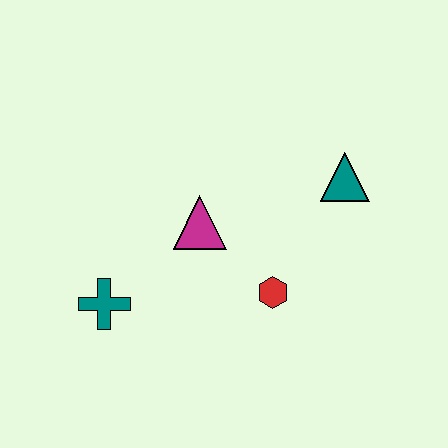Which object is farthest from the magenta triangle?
The teal triangle is farthest from the magenta triangle.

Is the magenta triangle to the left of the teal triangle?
Yes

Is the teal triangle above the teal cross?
Yes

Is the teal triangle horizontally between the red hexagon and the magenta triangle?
No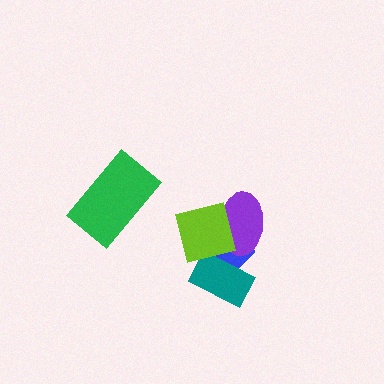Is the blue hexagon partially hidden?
Yes, it is partially covered by another shape.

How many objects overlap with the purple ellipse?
2 objects overlap with the purple ellipse.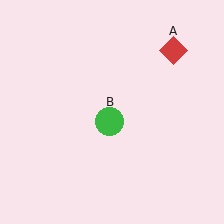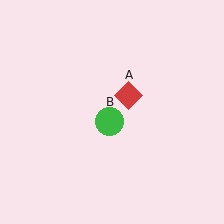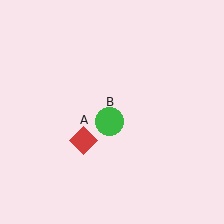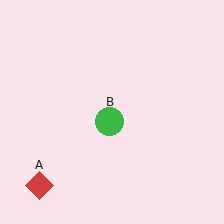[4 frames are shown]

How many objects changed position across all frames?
1 object changed position: red diamond (object A).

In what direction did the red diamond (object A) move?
The red diamond (object A) moved down and to the left.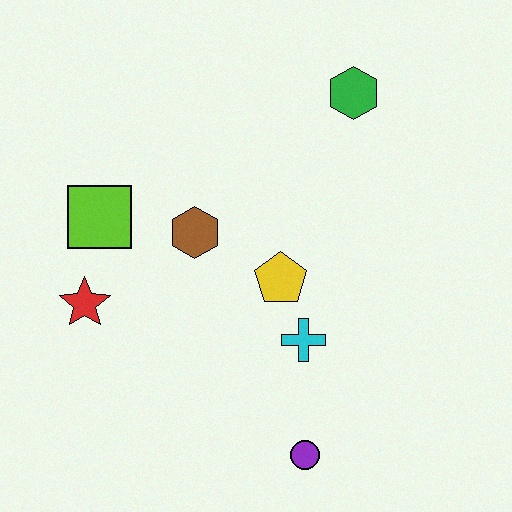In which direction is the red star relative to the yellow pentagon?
The red star is to the left of the yellow pentagon.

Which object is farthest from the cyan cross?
The green hexagon is farthest from the cyan cross.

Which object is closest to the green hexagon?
The yellow pentagon is closest to the green hexagon.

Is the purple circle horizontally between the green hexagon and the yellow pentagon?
Yes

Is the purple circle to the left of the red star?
No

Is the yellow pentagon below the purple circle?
No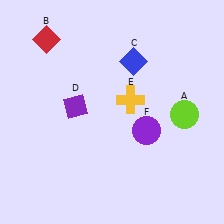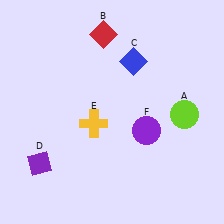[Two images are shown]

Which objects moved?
The objects that moved are: the red diamond (B), the purple diamond (D), the yellow cross (E).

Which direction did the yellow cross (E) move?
The yellow cross (E) moved left.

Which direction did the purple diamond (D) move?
The purple diamond (D) moved down.